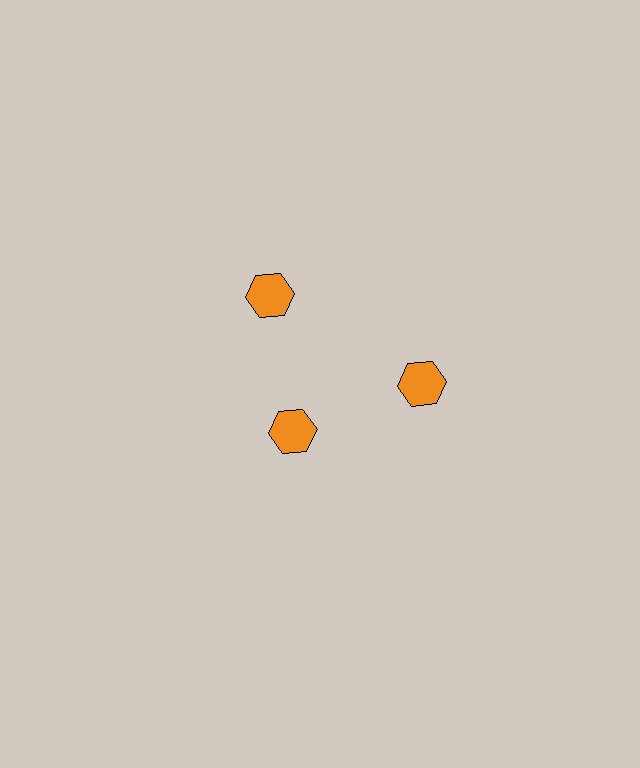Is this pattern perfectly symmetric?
No. The 3 orange hexagons are arranged in a ring, but one element near the 7 o'clock position is pulled inward toward the center, breaking the 3-fold rotational symmetry.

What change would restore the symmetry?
The symmetry would be restored by moving it outward, back onto the ring so that all 3 hexagons sit at equal angles and equal distance from the center.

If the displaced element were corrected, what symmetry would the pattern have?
It would have 3-fold rotational symmetry — the pattern would map onto itself every 120 degrees.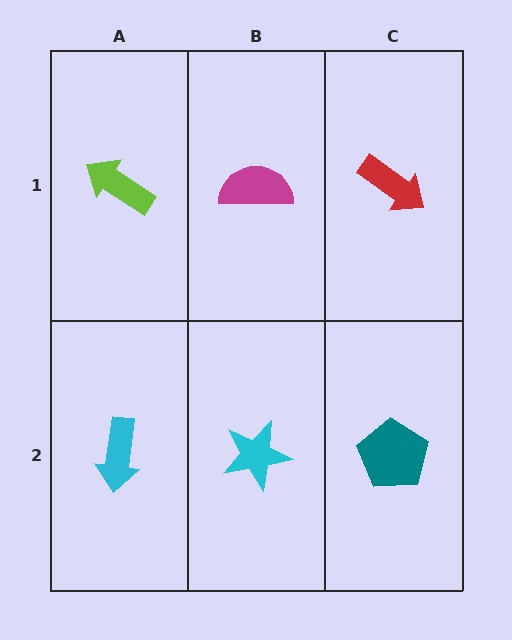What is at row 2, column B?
A cyan star.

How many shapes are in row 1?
3 shapes.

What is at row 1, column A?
A lime arrow.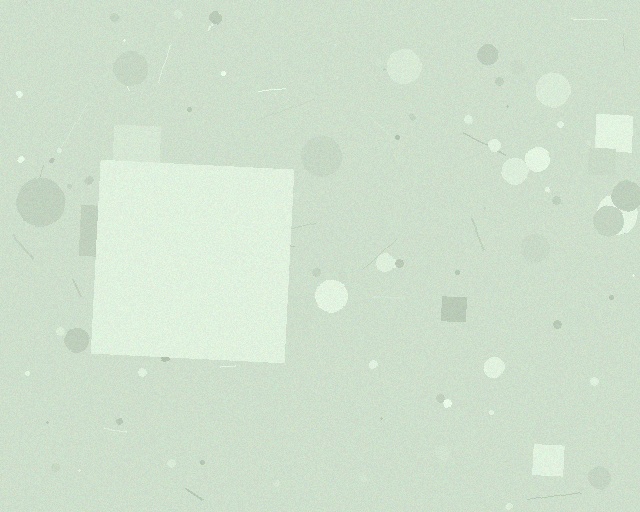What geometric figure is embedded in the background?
A square is embedded in the background.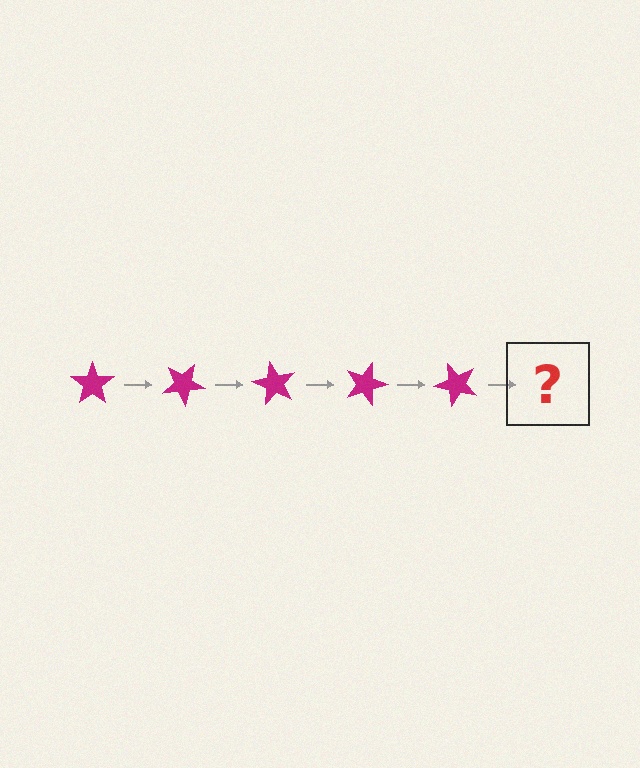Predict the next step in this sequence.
The next step is a magenta star rotated 150 degrees.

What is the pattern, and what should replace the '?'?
The pattern is that the star rotates 30 degrees each step. The '?' should be a magenta star rotated 150 degrees.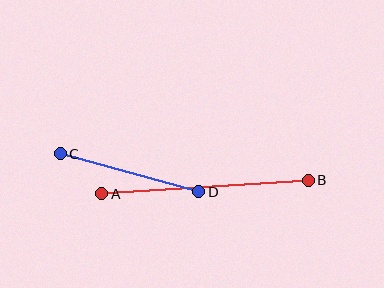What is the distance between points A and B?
The distance is approximately 207 pixels.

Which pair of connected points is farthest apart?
Points A and B are farthest apart.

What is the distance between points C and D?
The distance is approximately 144 pixels.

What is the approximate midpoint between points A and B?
The midpoint is at approximately (205, 187) pixels.